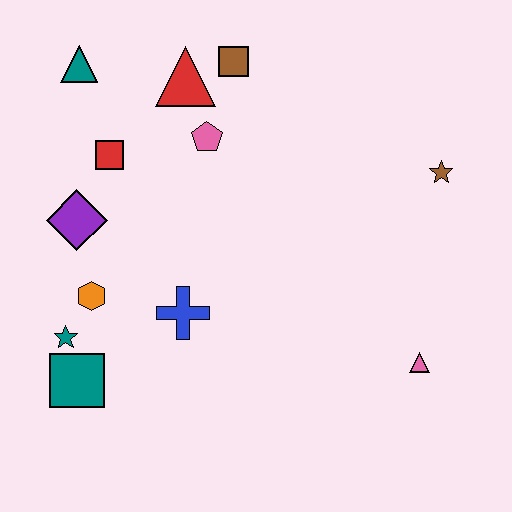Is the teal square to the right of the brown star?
No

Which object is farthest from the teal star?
The brown star is farthest from the teal star.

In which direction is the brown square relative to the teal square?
The brown square is above the teal square.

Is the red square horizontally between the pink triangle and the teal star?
Yes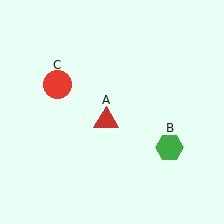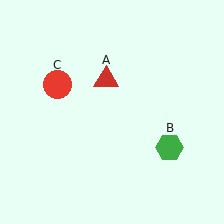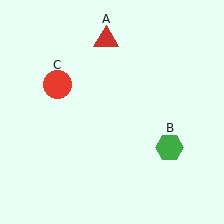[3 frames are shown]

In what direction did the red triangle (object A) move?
The red triangle (object A) moved up.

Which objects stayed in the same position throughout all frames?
Green hexagon (object B) and red circle (object C) remained stationary.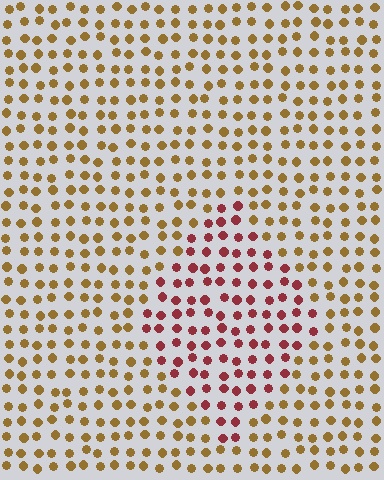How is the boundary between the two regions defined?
The boundary is defined purely by a slight shift in hue (about 48 degrees). Spacing, size, and orientation are identical on both sides.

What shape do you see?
I see a diamond.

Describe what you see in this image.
The image is filled with small brown elements in a uniform arrangement. A diamond-shaped region is visible where the elements are tinted to a slightly different hue, forming a subtle color boundary.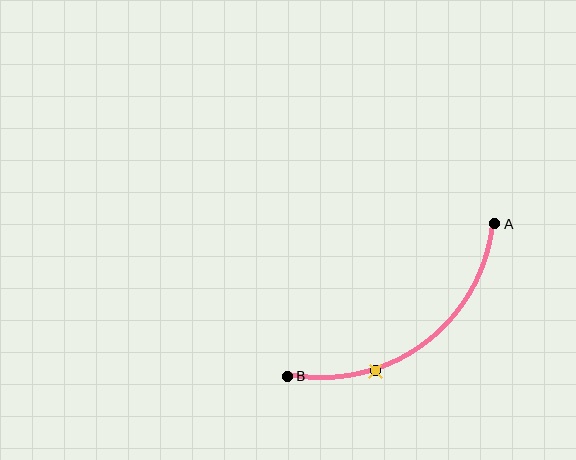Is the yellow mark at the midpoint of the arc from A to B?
No. The yellow mark lies on the arc but is closer to endpoint B. The arc midpoint would be at the point on the curve equidistant along the arc from both A and B.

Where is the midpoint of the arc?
The arc midpoint is the point on the curve farthest from the straight line joining A and B. It sits below and to the right of that line.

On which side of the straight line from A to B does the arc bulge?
The arc bulges below and to the right of the straight line connecting A and B.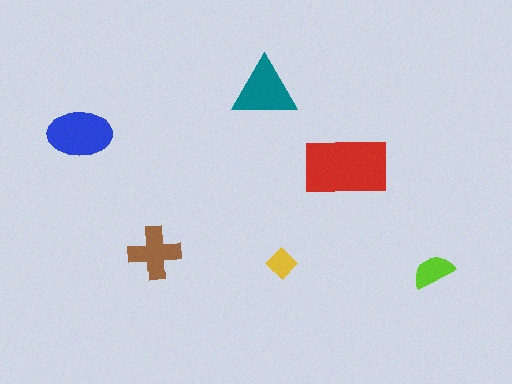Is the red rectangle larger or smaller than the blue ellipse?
Larger.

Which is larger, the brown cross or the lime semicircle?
The brown cross.